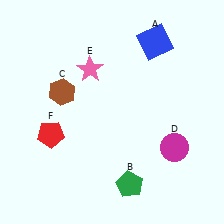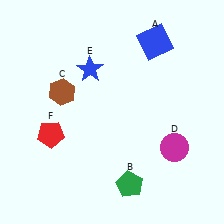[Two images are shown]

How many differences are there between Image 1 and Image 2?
There is 1 difference between the two images.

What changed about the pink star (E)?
In Image 1, E is pink. In Image 2, it changed to blue.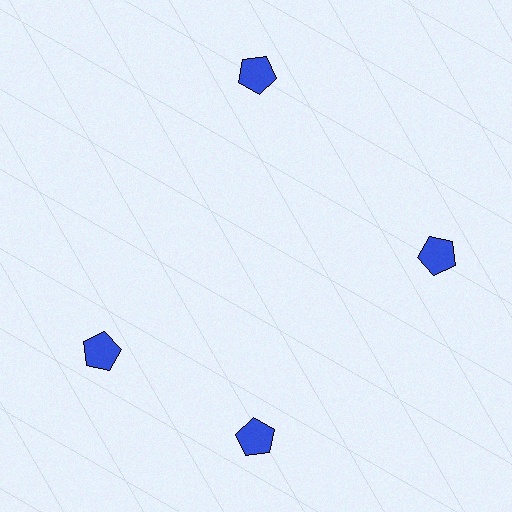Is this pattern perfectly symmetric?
No. The 4 blue pentagons are arranged in a ring, but one element near the 9 o'clock position is rotated out of alignment along the ring, breaking the 4-fold rotational symmetry.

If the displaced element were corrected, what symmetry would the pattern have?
It would have 4-fold rotational symmetry — the pattern would map onto itself every 90 degrees.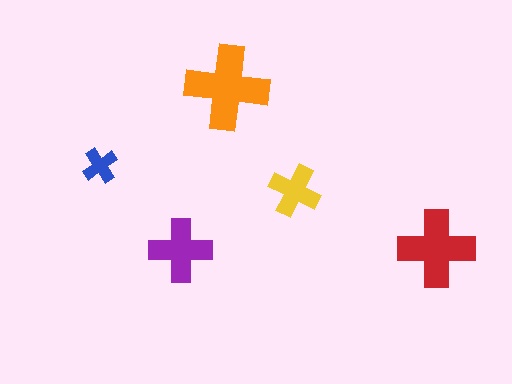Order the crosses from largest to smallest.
the orange one, the red one, the purple one, the yellow one, the blue one.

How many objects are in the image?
There are 5 objects in the image.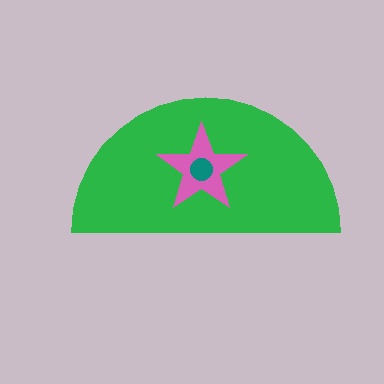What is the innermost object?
The teal circle.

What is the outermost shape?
The green semicircle.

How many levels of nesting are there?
3.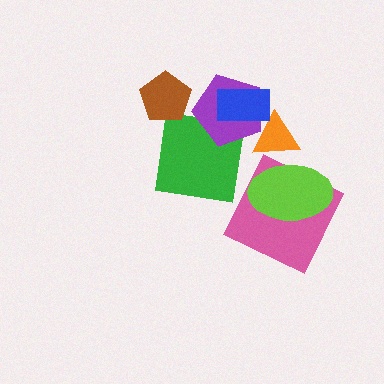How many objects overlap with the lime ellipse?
2 objects overlap with the lime ellipse.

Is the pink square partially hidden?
Yes, it is partially covered by another shape.